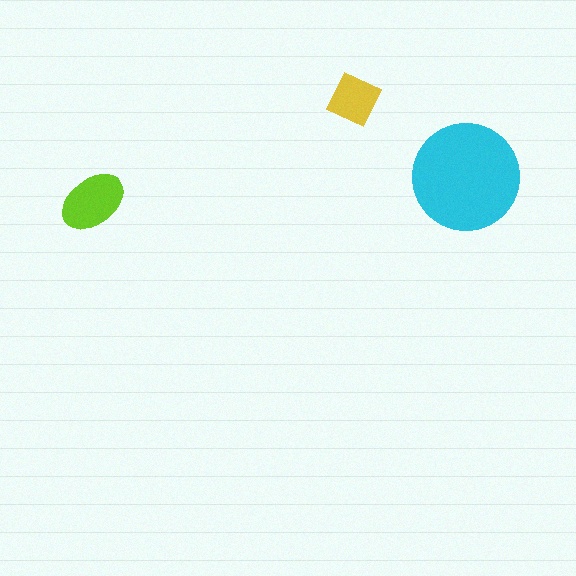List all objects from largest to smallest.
The cyan circle, the lime ellipse, the yellow diamond.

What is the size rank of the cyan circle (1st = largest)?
1st.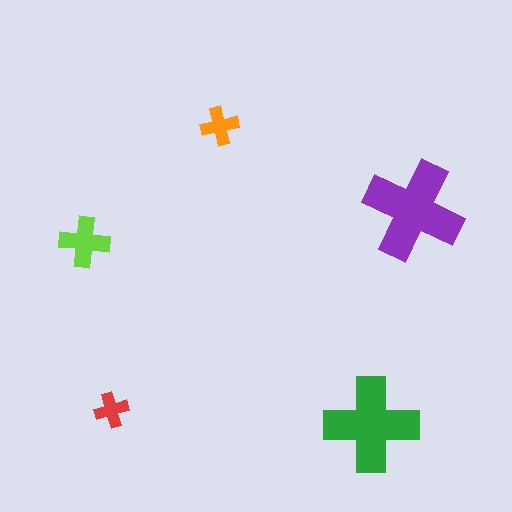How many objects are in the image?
There are 5 objects in the image.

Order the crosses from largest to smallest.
the purple one, the green one, the lime one, the orange one, the red one.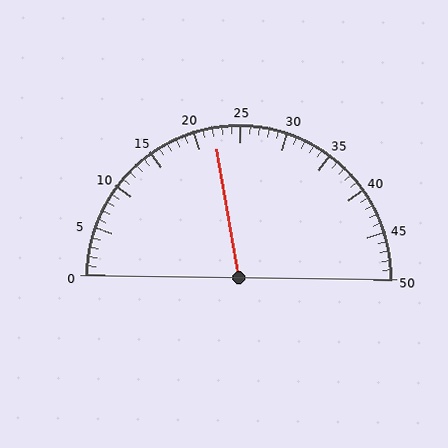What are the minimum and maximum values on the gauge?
The gauge ranges from 0 to 50.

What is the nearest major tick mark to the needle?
The nearest major tick mark is 20.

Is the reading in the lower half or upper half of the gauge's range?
The reading is in the lower half of the range (0 to 50).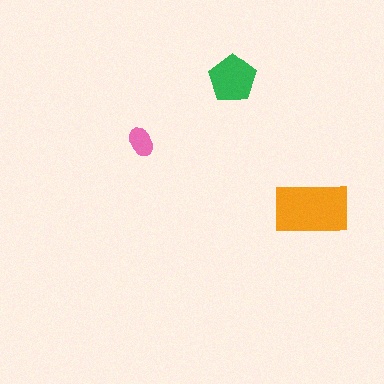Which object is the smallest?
The pink ellipse.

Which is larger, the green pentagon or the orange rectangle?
The orange rectangle.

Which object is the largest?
The orange rectangle.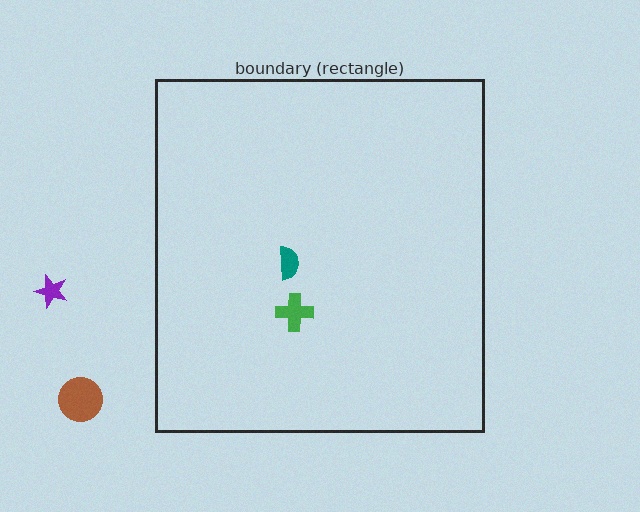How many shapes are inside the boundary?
2 inside, 2 outside.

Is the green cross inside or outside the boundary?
Inside.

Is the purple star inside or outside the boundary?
Outside.